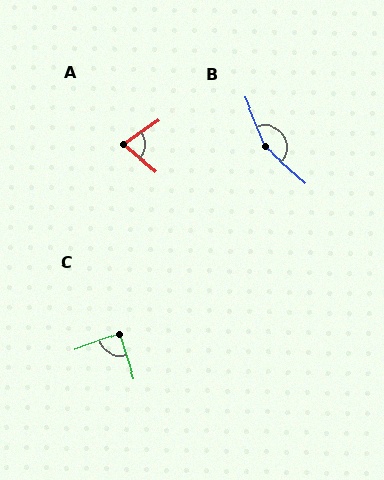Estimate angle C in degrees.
Approximately 88 degrees.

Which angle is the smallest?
A, at approximately 74 degrees.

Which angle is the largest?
B, at approximately 154 degrees.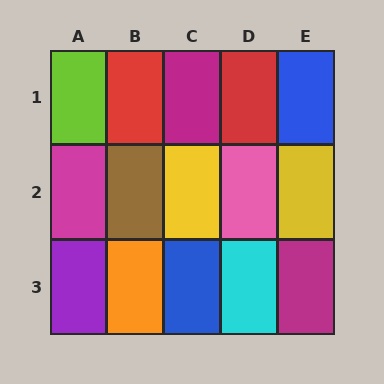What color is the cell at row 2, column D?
Pink.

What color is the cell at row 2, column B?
Brown.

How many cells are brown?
1 cell is brown.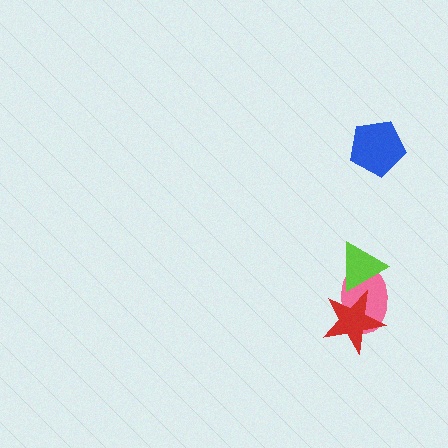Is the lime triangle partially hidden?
Yes, it is partially covered by another shape.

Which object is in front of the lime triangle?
The red star is in front of the lime triangle.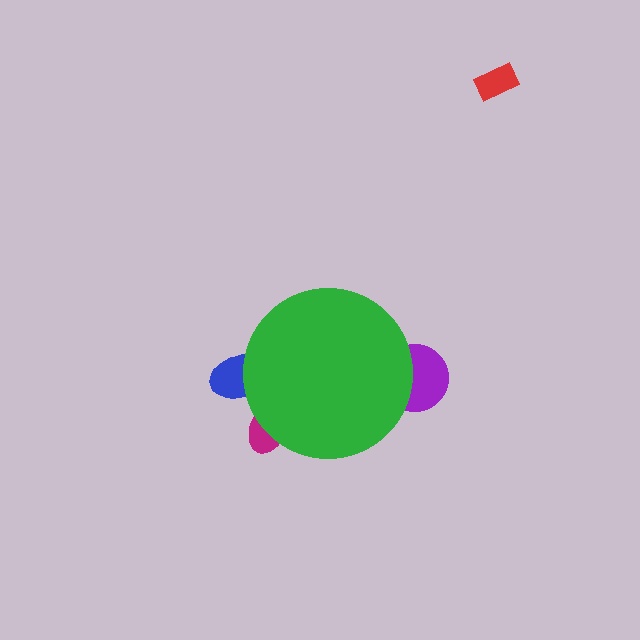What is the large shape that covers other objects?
A green circle.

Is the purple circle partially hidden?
Yes, the purple circle is partially hidden behind the green circle.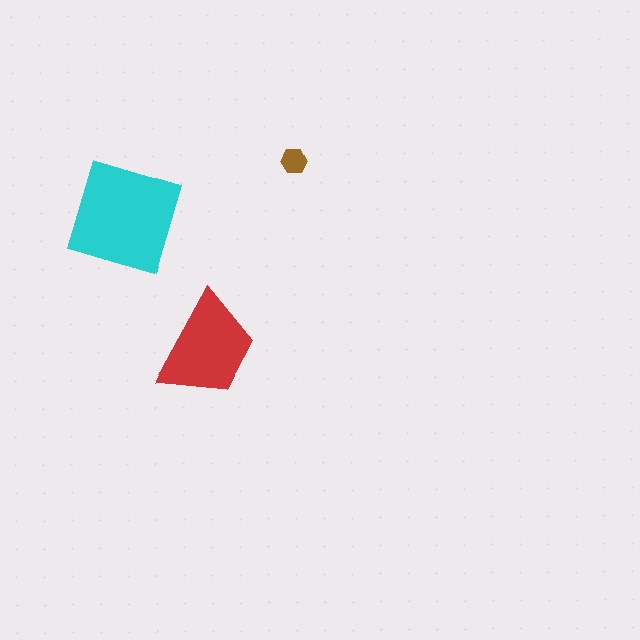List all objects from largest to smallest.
The cyan square, the red trapezoid, the brown hexagon.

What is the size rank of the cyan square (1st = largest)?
1st.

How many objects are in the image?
There are 3 objects in the image.